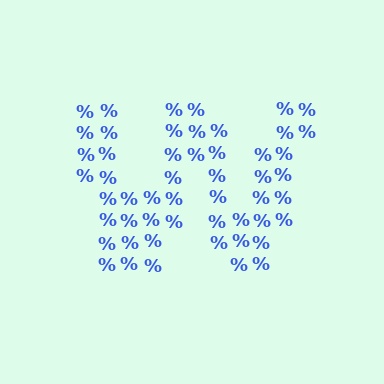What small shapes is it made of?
It is made of small percent signs.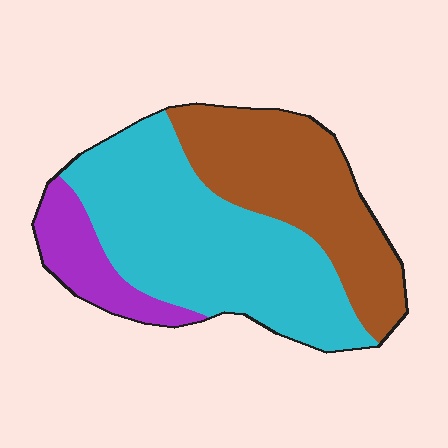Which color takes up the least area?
Purple, at roughly 15%.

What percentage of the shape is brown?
Brown takes up between a quarter and a half of the shape.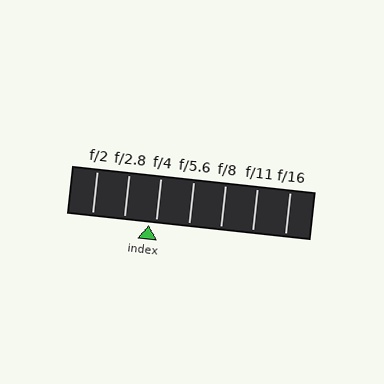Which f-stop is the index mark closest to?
The index mark is closest to f/4.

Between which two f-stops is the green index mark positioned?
The index mark is between f/2.8 and f/4.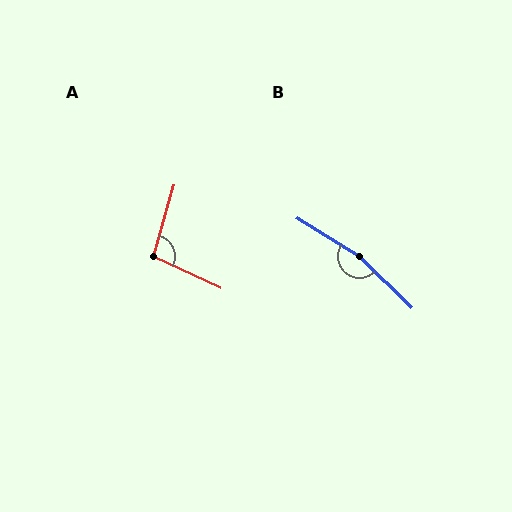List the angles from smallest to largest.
A (99°), B (167°).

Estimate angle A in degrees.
Approximately 99 degrees.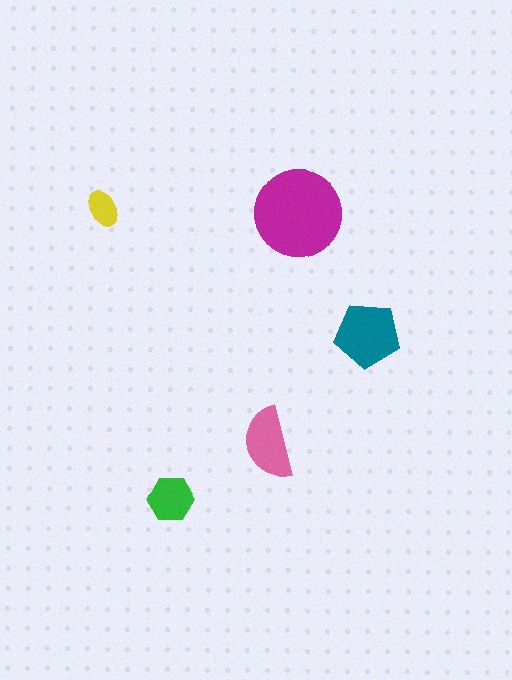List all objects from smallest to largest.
The yellow ellipse, the green hexagon, the pink semicircle, the teal pentagon, the magenta circle.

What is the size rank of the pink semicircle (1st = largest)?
3rd.